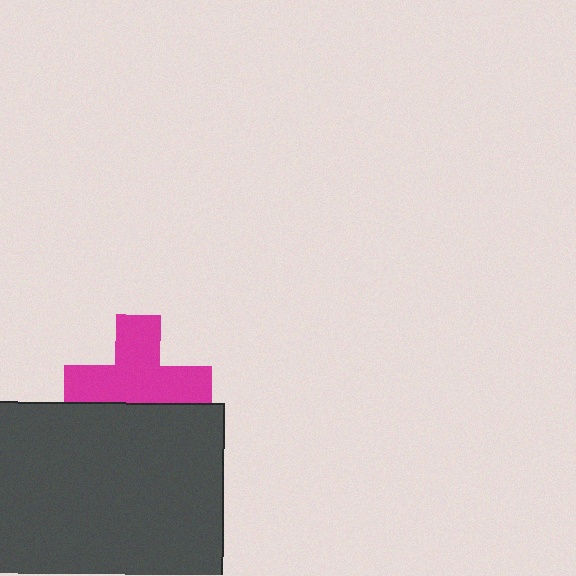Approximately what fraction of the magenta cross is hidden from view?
Roughly 32% of the magenta cross is hidden behind the dark gray rectangle.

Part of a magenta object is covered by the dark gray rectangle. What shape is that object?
It is a cross.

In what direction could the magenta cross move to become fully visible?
The magenta cross could move up. That would shift it out from behind the dark gray rectangle entirely.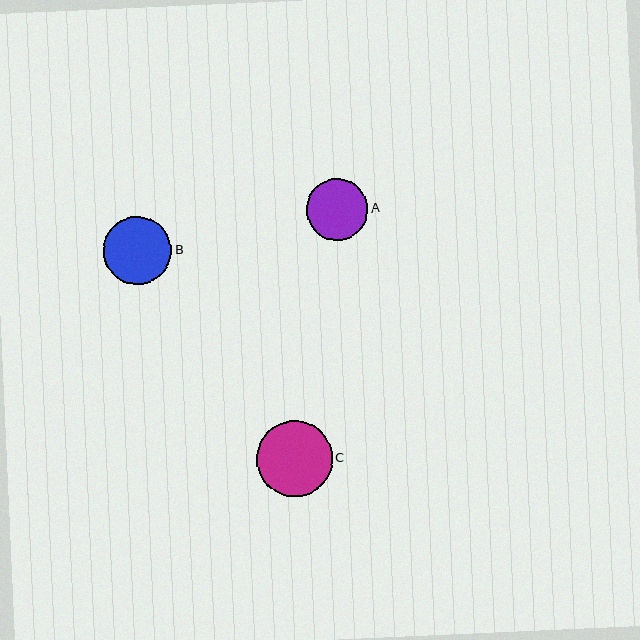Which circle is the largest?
Circle C is the largest with a size of approximately 76 pixels.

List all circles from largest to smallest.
From largest to smallest: C, B, A.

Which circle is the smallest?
Circle A is the smallest with a size of approximately 62 pixels.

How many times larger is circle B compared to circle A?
Circle B is approximately 1.1 times the size of circle A.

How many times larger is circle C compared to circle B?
Circle C is approximately 1.1 times the size of circle B.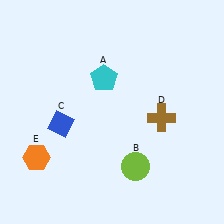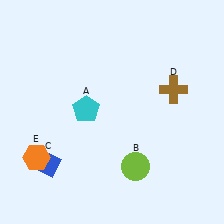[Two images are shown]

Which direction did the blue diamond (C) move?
The blue diamond (C) moved down.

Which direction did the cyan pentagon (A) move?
The cyan pentagon (A) moved down.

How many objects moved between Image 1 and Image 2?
3 objects moved between the two images.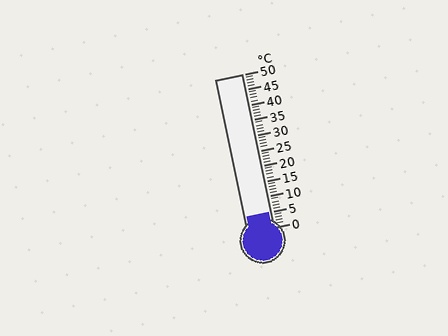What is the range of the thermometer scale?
The thermometer scale ranges from 0°C to 50°C.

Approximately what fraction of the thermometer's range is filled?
The thermometer is filled to approximately 10% of its range.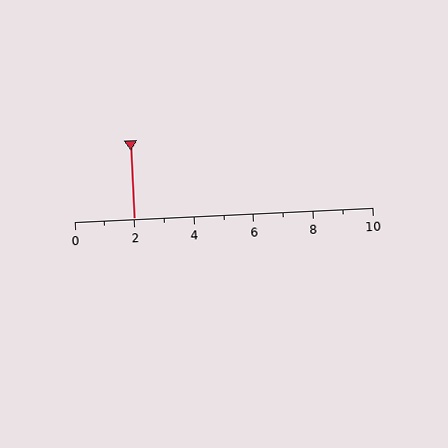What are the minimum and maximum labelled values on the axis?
The axis runs from 0 to 10.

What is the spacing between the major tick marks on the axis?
The major ticks are spaced 2 apart.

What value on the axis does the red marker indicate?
The marker indicates approximately 2.